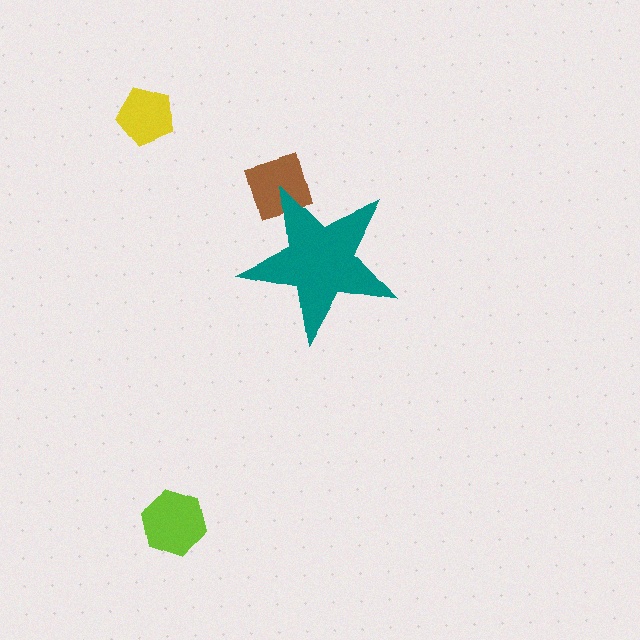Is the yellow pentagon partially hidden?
No, the yellow pentagon is fully visible.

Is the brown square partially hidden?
Yes, the brown square is partially hidden behind the teal star.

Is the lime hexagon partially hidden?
No, the lime hexagon is fully visible.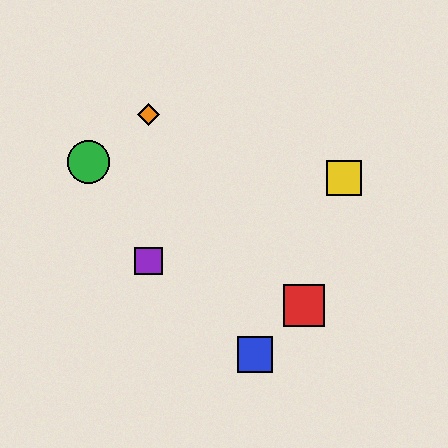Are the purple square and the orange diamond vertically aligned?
Yes, both are at x≈149.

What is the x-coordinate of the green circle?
The green circle is at x≈88.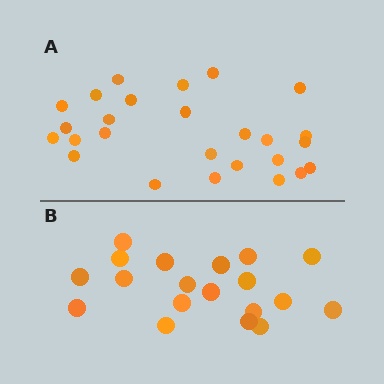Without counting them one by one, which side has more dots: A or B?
Region A (the top region) has more dots.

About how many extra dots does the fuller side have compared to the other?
Region A has roughly 8 or so more dots than region B.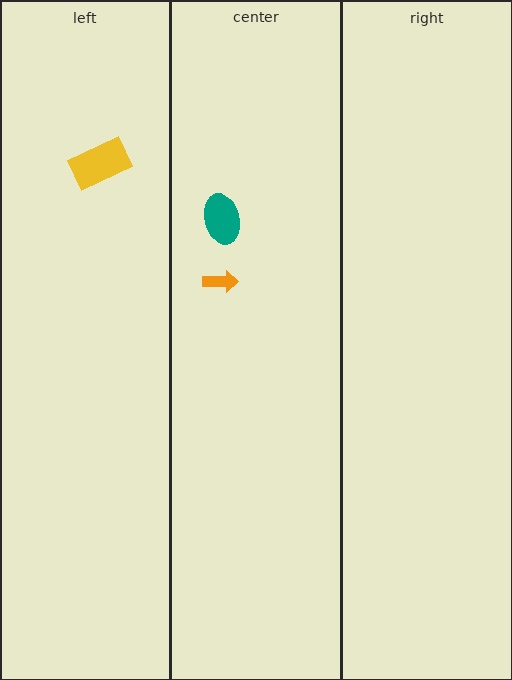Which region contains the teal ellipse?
The center region.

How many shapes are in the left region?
1.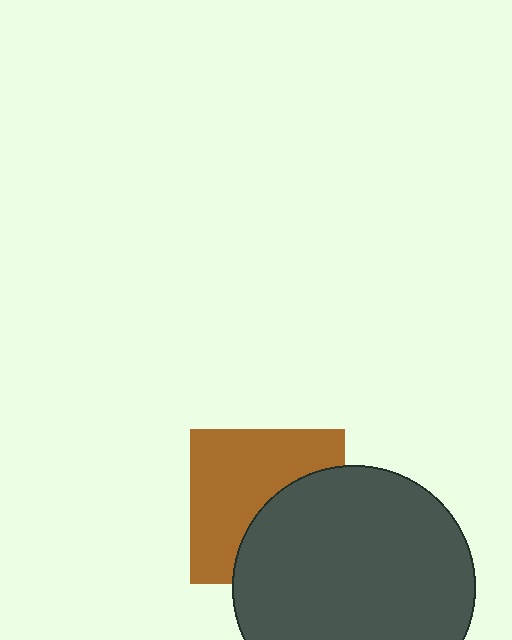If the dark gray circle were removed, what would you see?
You would see the complete brown square.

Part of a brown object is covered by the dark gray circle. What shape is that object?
It is a square.